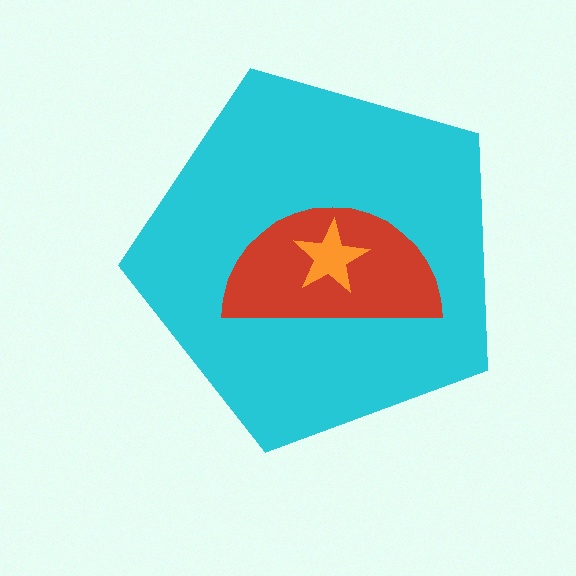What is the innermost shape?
The orange star.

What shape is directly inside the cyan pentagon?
The red semicircle.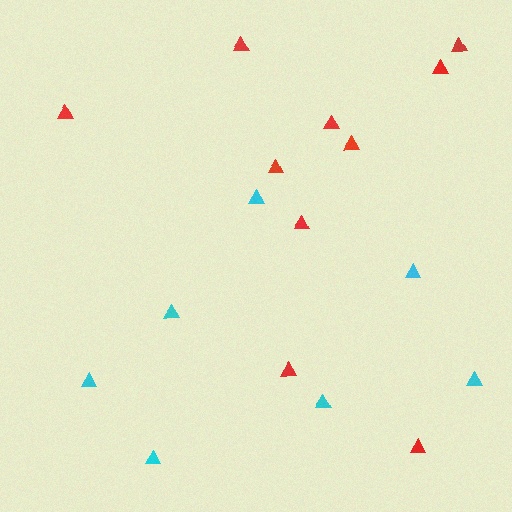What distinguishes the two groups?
There are 2 groups: one group of cyan triangles (7) and one group of red triangles (10).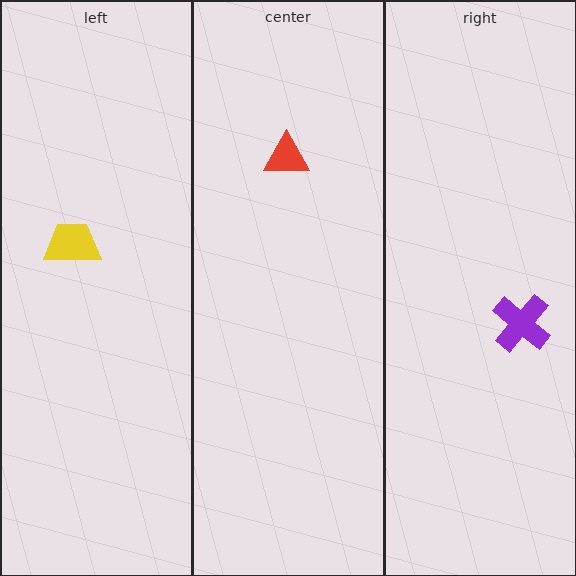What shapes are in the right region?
The purple cross.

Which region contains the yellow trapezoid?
The left region.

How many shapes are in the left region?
1.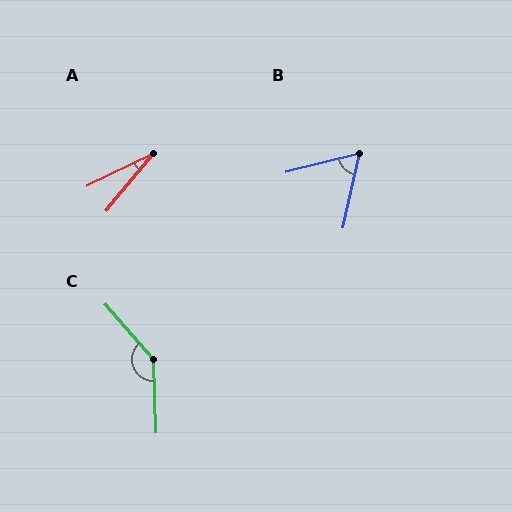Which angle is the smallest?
A, at approximately 25 degrees.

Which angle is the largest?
C, at approximately 141 degrees.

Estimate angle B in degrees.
Approximately 63 degrees.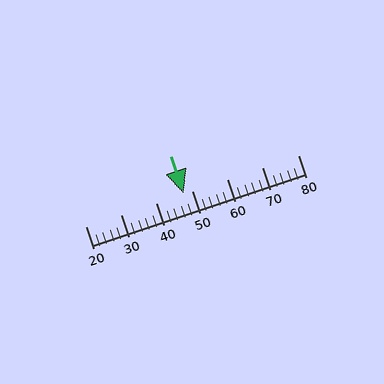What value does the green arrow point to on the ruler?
The green arrow points to approximately 48.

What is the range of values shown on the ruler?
The ruler shows values from 20 to 80.